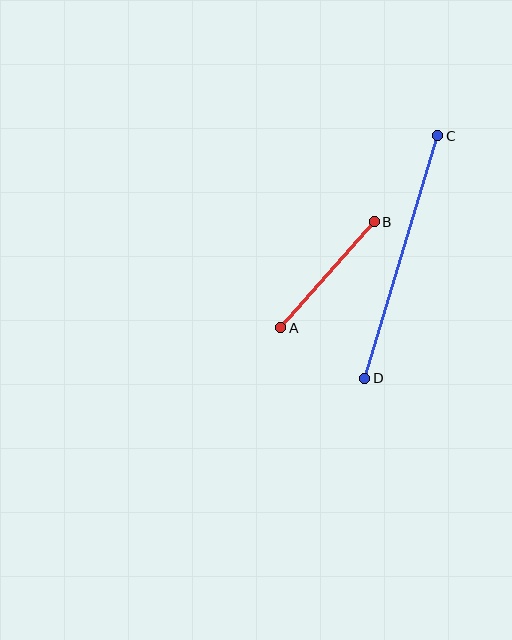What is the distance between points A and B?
The distance is approximately 142 pixels.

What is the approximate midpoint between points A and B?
The midpoint is at approximately (327, 275) pixels.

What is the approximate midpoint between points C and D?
The midpoint is at approximately (401, 257) pixels.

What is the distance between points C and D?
The distance is approximately 253 pixels.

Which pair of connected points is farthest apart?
Points C and D are farthest apart.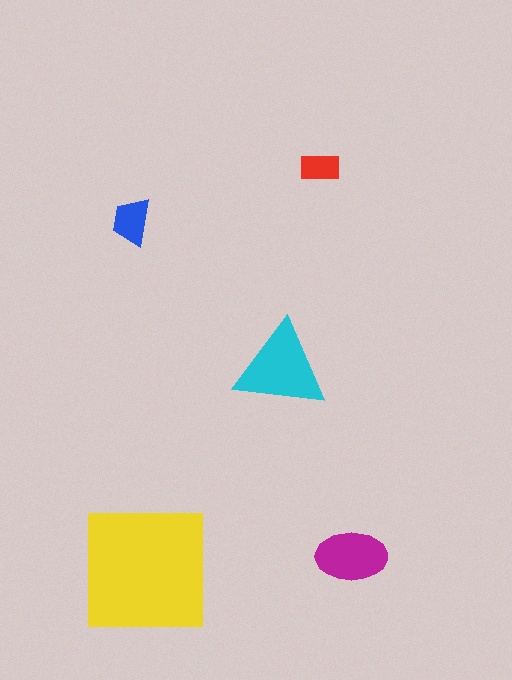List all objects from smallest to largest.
The red rectangle, the blue trapezoid, the magenta ellipse, the cyan triangle, the yellow square.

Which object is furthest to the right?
The magenta ellipse is rightmost.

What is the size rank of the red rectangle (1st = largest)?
5th.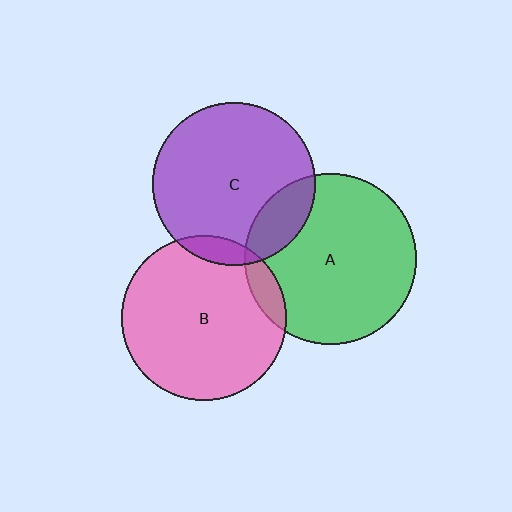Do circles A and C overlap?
Yes.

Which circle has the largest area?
Circle A (green).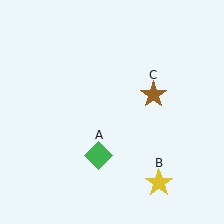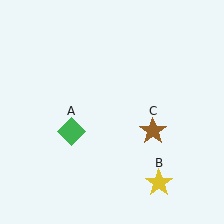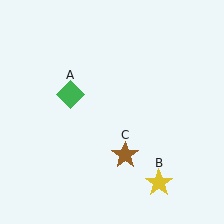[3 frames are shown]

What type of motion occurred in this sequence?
The green diamond (object A), brown star (object C) rotated clockwise around the center of the scene.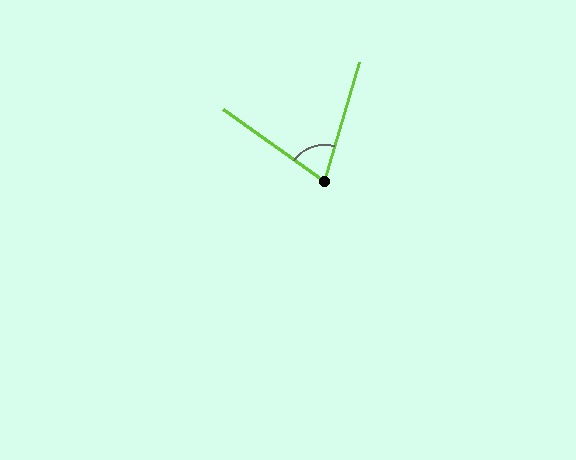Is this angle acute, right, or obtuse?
It is acute.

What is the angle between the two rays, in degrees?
Approximately 71 degrees.